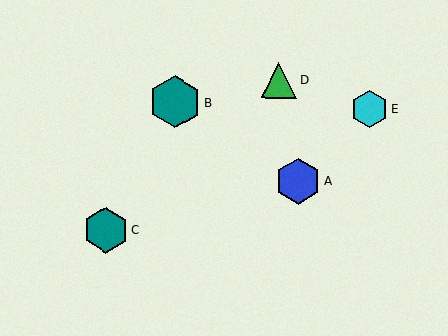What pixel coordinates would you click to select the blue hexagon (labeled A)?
Click at (298, 181) to select the blue hexagon A.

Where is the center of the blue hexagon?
The center of the blue hexagon is at (298, 181).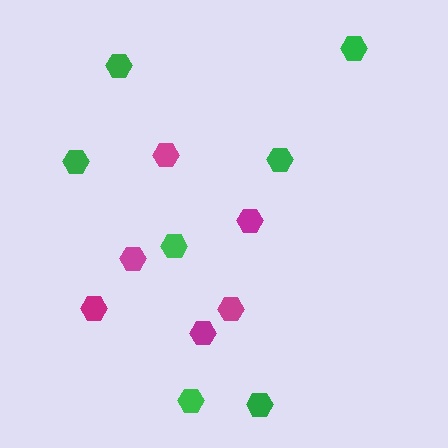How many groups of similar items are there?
There are 2 groups: one group of green hexagons (7) and one group of magenta hexagons (6).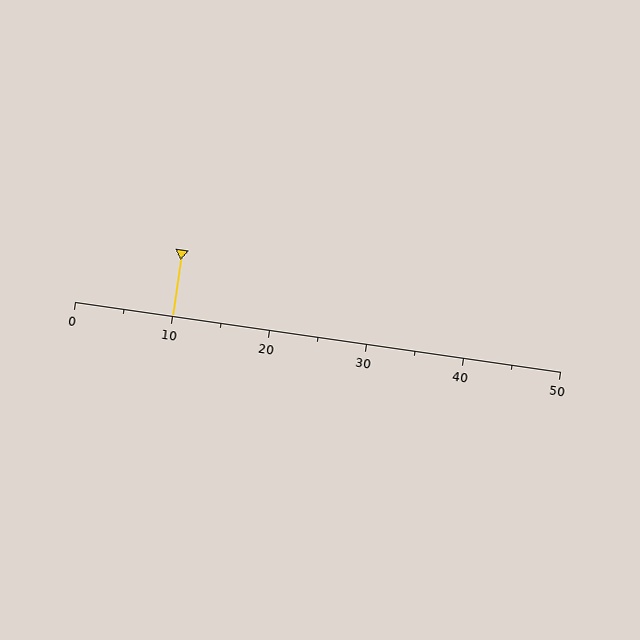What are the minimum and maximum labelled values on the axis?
The axis runs from 0 to 50.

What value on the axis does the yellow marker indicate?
The marker indicates approximately 10.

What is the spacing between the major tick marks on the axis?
The major ticks are spaced 10 apart.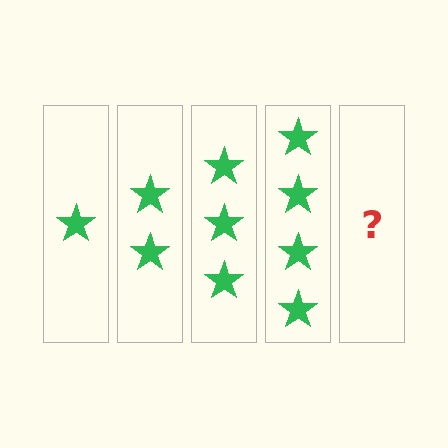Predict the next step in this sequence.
The next step is 5 stars.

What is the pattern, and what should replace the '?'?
The pattern is that each step adds one more star. The '?' should be 5 stars.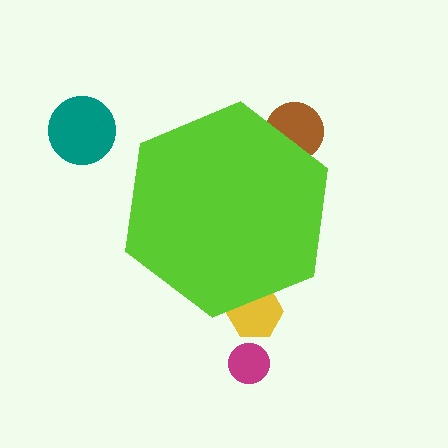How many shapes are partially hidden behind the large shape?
2 shapes are partially hidden.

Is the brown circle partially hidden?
Yes, the brown circle is partially hidden behind the lime hexagon.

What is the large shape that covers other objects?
A lime hexagon.